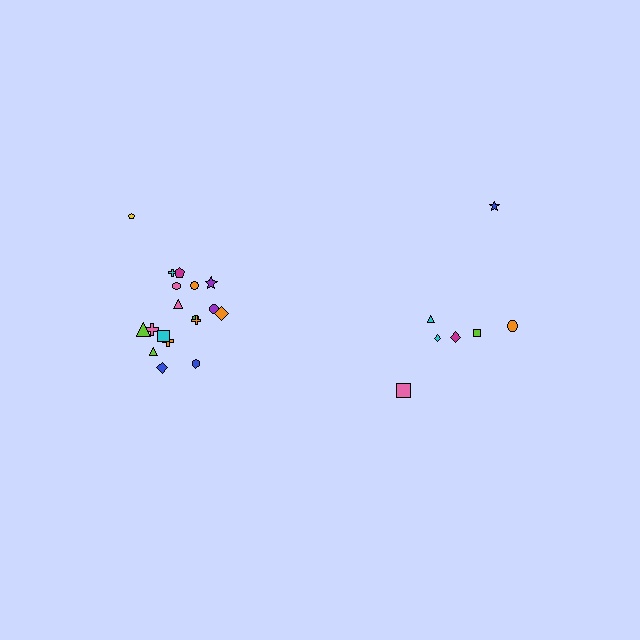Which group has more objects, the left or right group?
The left group.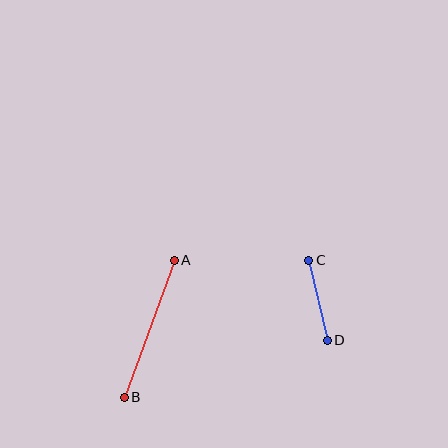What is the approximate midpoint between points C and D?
The midpoint is at approximately (318, 300) pixels.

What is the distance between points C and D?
The distance is approximately 82 pixels.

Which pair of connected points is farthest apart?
Points A and B are farthest apart.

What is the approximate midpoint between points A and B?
The midpoint is at approximately (149, 329) pixels.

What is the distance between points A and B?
The distance is approximately 146 pixels.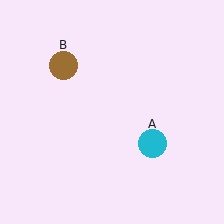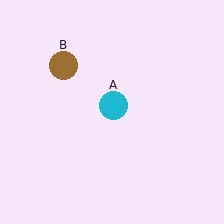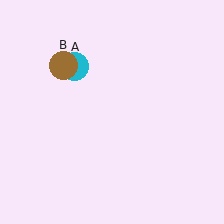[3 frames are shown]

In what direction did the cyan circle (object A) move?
The cyan circle (object A) moved up and to the left.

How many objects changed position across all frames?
1 object changed position: cyan circle (object A).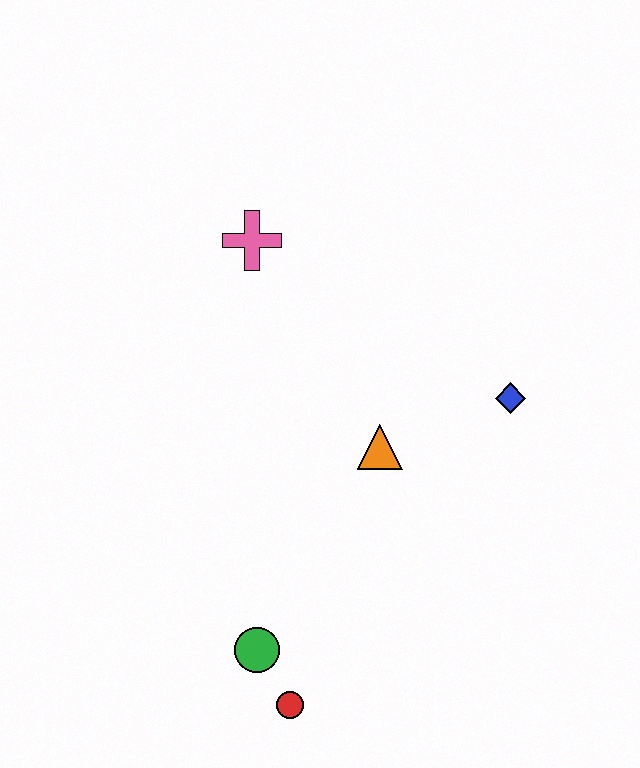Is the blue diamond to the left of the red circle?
No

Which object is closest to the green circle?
The red circle is closest to the green circle.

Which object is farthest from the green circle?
The pink cross is farthest from the green circle.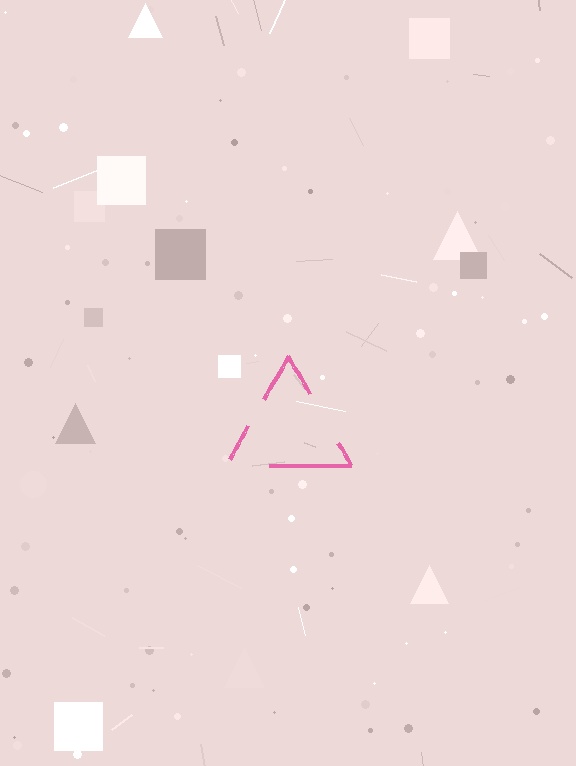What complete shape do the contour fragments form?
The contour fragments form a triangle.